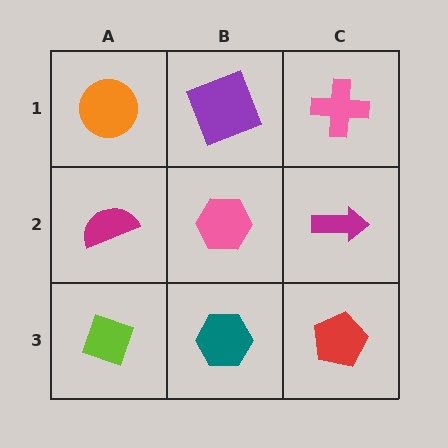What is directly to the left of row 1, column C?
A purple square.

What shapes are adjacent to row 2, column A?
An orange circle (row 1, column A), a lime diamond (row 3, column A), a pink hexagon (row 2, column B).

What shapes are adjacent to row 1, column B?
A pink hexagon (row 2, column B), an orange circle (row 1, column A), a pink cross (row 1, column C).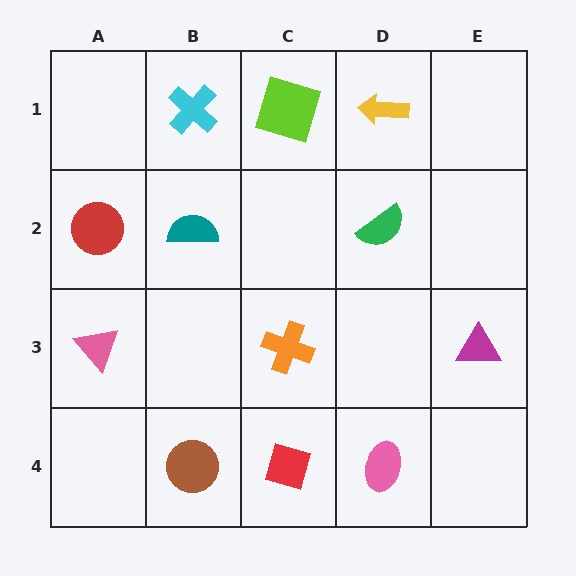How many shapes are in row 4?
3 shapes.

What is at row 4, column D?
A pink ellipse.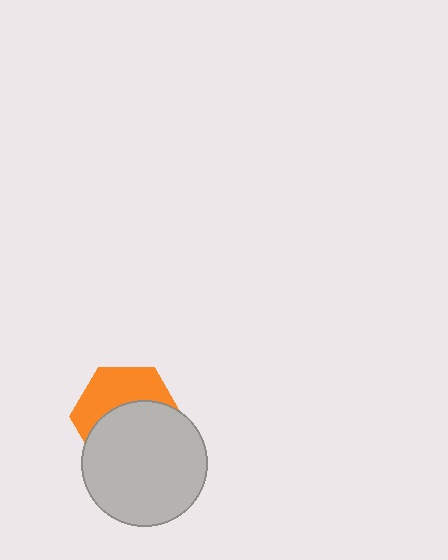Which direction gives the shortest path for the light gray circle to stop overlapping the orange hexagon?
Moving down gives the shortest separation.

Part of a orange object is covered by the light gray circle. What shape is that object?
It is a hexagon.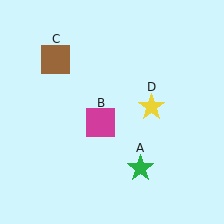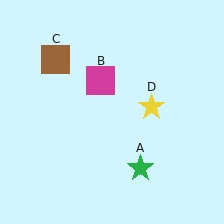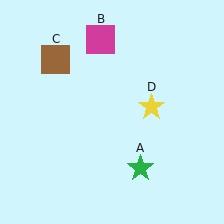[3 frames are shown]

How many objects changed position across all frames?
1 object changed position: magenta square (object B).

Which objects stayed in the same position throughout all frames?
Green star (object A) and brown square (object C) and yellow star (object D) remained stationary.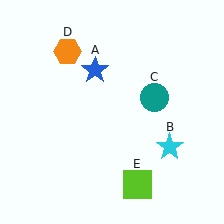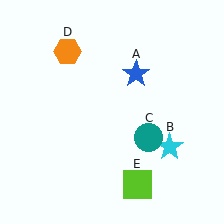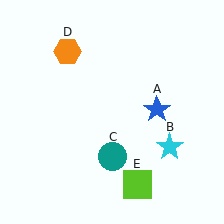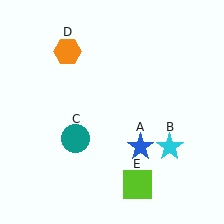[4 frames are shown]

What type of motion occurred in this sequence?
The blue star (object A), teal circle (object C) rotated clockwise around the center of the scene.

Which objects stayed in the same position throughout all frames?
Cyan star (object B) and orange hexagon (object D) and lime square (object E) remained stationary.